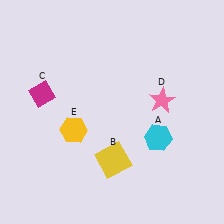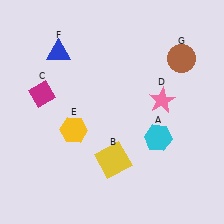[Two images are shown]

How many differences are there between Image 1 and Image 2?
There are 2 differences between the two images.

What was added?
A blue triangle (F), a brown circle (G) were added in Image 2.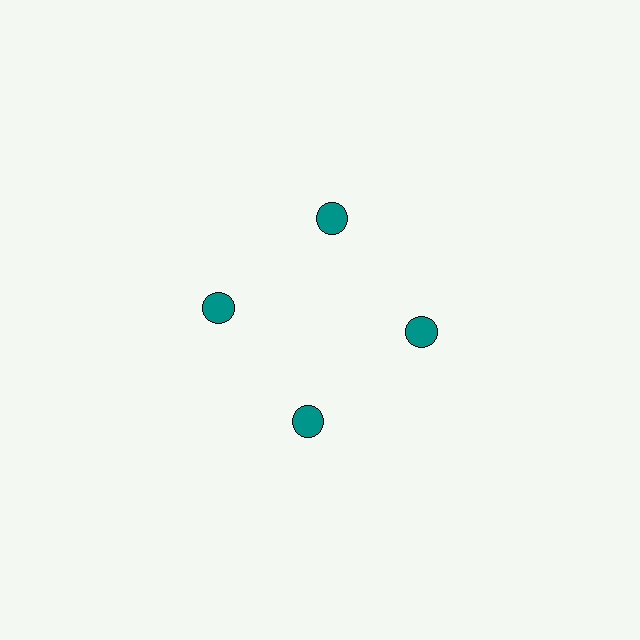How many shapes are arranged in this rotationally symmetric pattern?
There are 4 shapes, arranged in 4 groups of 1.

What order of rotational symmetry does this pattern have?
This pattern has 4-fold rotational symmetry.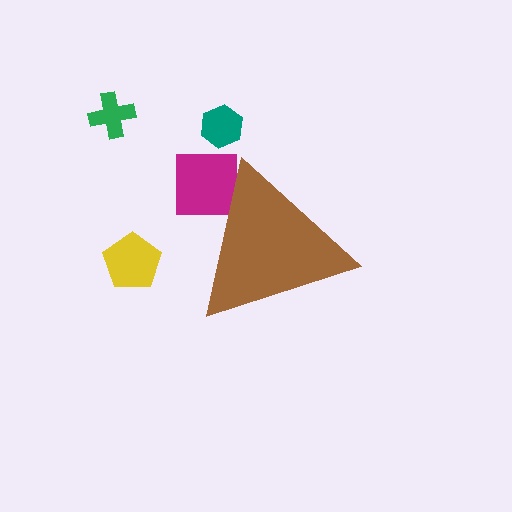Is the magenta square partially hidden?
Yes, the magenta square is partially hidden behind the brown triangle.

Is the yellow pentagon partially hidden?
No, the yellow pentagon is fully visible.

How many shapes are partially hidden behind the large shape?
1 shape is partially hidden.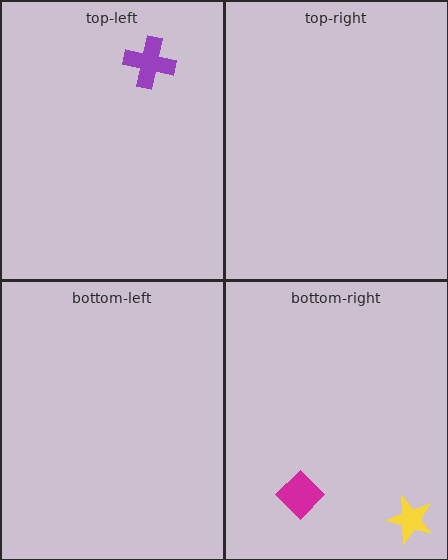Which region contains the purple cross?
The top-left region.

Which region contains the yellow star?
The bottom-right region.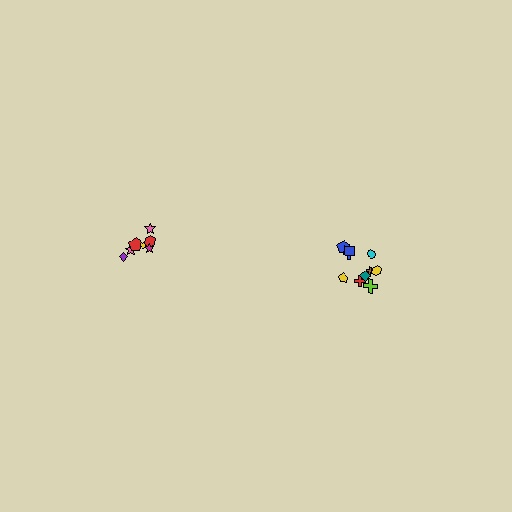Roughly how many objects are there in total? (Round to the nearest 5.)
Roughly 15 objects in total.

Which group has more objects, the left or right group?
The right group.